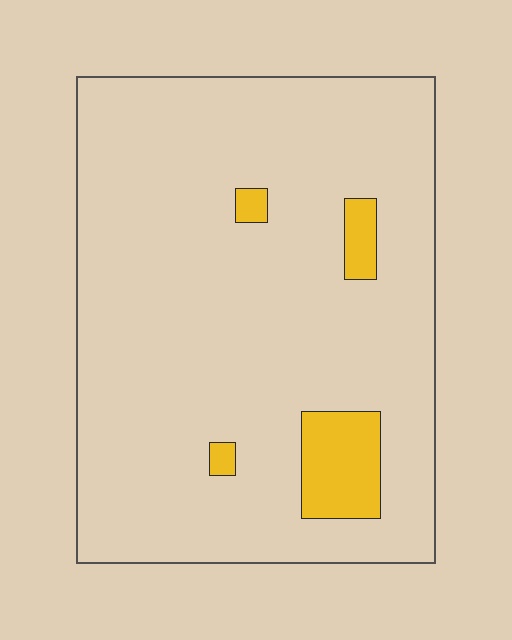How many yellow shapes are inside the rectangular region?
4.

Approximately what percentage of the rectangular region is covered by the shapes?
Approximately 10%.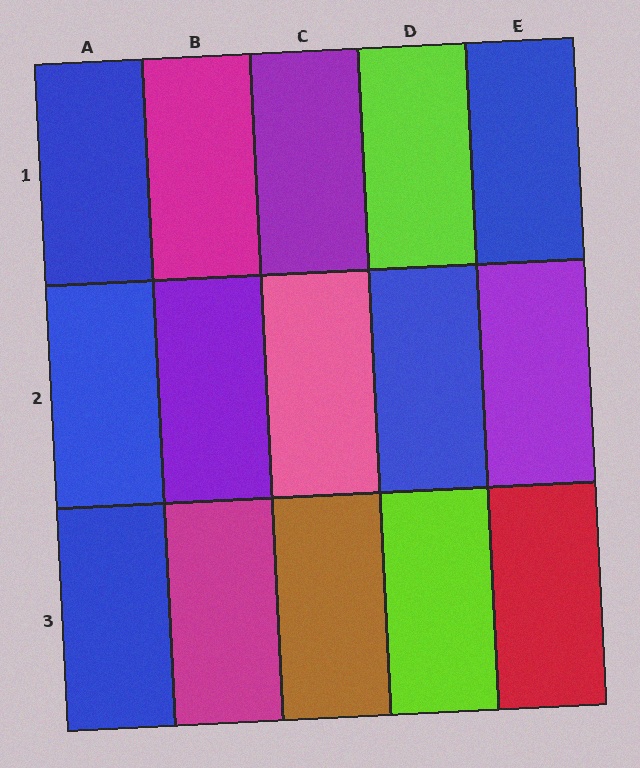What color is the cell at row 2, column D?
Blue.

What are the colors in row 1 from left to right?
Blue, magenta, purple, lime, blue.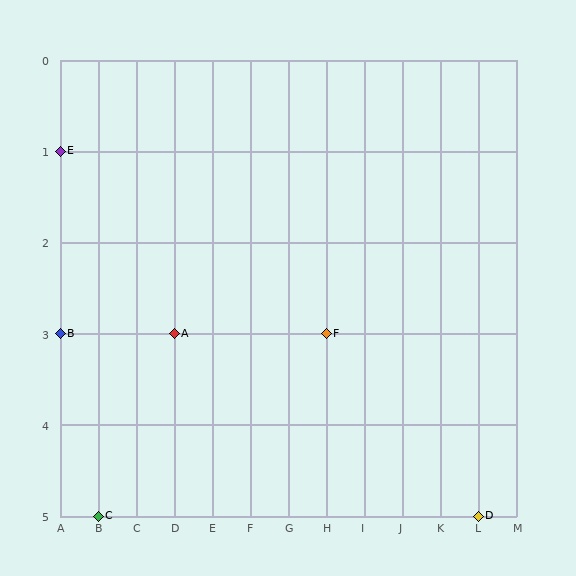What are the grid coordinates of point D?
Point D is at grid coordinates (L, 5).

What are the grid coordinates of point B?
Point B is at grid coordinates (A, 3).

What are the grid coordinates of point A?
Point A is at grid coordinates (D, 3).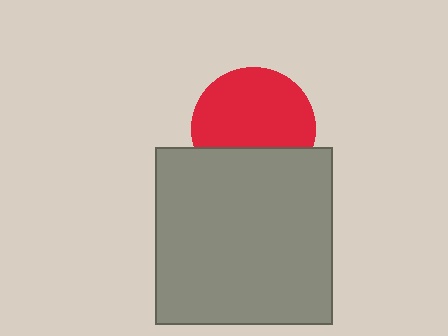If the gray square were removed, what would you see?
You would see the complete red circle.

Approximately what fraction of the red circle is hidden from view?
Roughly 31% of the red circle is hidden behind the gray square.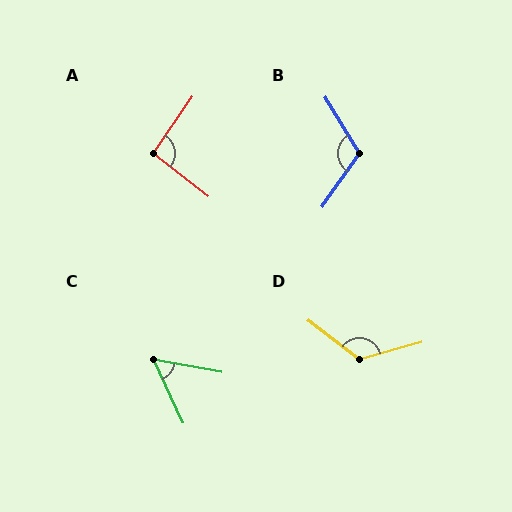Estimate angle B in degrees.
Approximately 113 degrees.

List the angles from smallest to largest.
C (54°), A (94°), B (113°), D (126°).